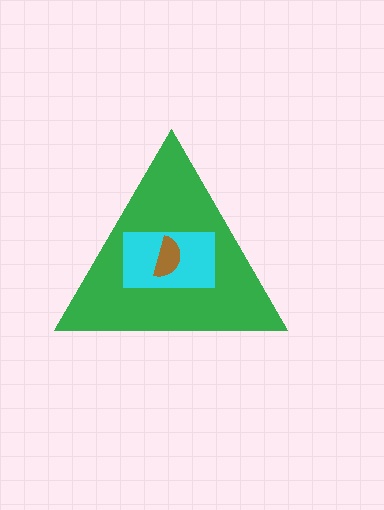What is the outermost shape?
The green triangle.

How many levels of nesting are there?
3.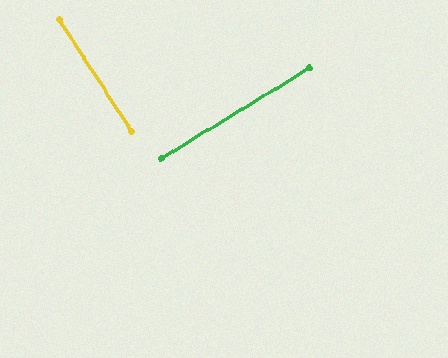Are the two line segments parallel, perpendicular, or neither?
Perpendicular — they meet at approximately 89°.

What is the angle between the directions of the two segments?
Approximately 89 degrees.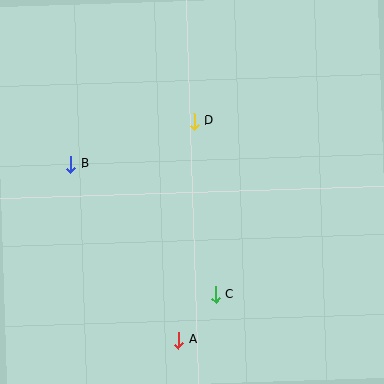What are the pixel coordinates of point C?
Point C is at (216, 295).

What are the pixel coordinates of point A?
Point A is at (178, 340).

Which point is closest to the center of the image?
Point D at (194, 121) is closest to the center.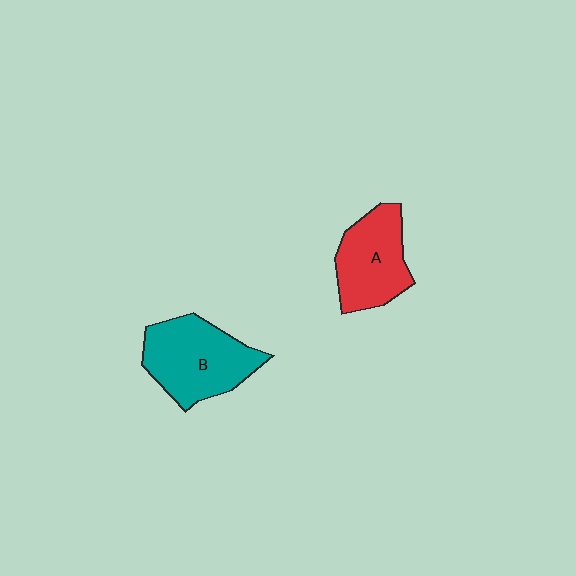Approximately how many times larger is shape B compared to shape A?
Approximately 1.2 times.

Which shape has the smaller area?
Shape A (red).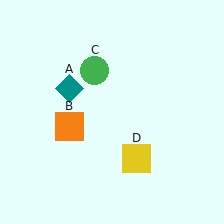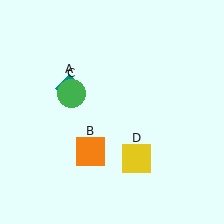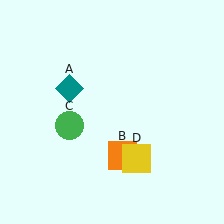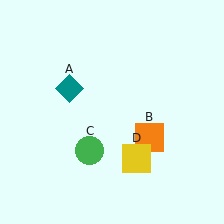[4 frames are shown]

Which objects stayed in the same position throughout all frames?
Teal diamond (object A) and yellow square (object D) remained stationary.